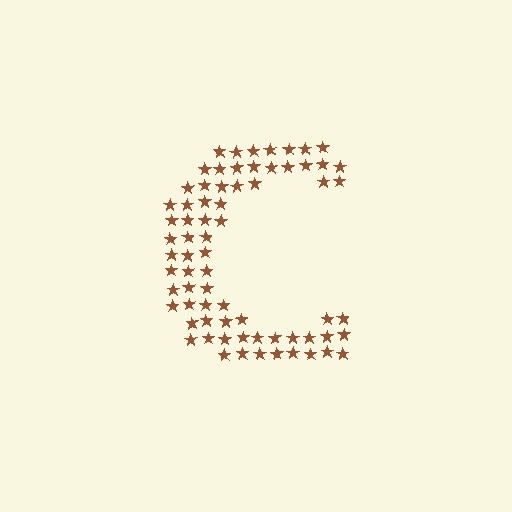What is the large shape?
The large shape is the letter C.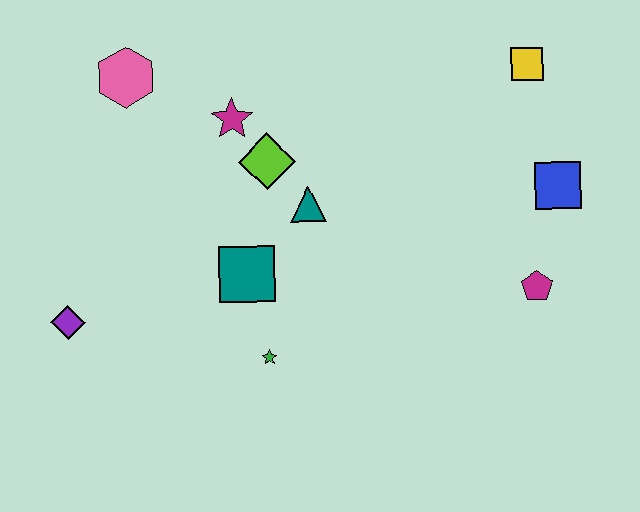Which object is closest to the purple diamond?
The teal square is closest to the purple diamond.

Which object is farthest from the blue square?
The purple diamond is farthest from the blue square.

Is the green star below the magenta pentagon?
Yes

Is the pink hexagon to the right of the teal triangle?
No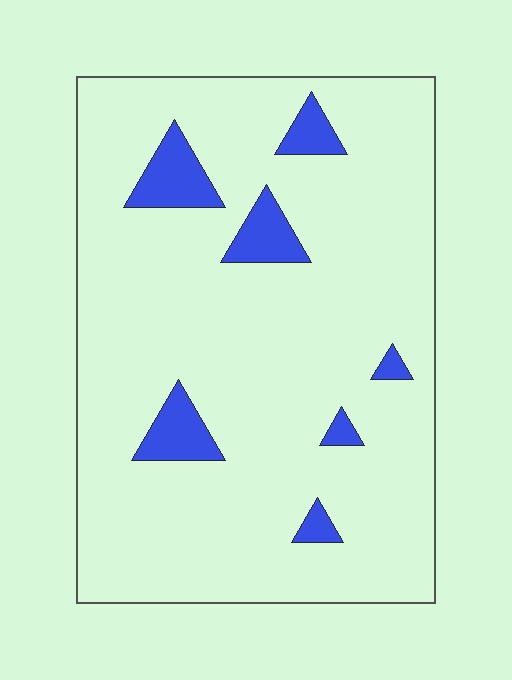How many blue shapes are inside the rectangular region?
7.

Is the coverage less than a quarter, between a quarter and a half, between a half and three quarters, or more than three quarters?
Less than a quarter.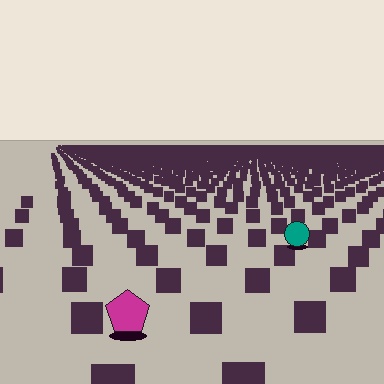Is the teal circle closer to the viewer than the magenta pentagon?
No. The magenta pentagon is closer — you can tell from the texture gradient: the ground texture is coarser near it.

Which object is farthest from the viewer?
The teal circle is farthest from the viewer. It appears smaller and the ground texture around it is denser.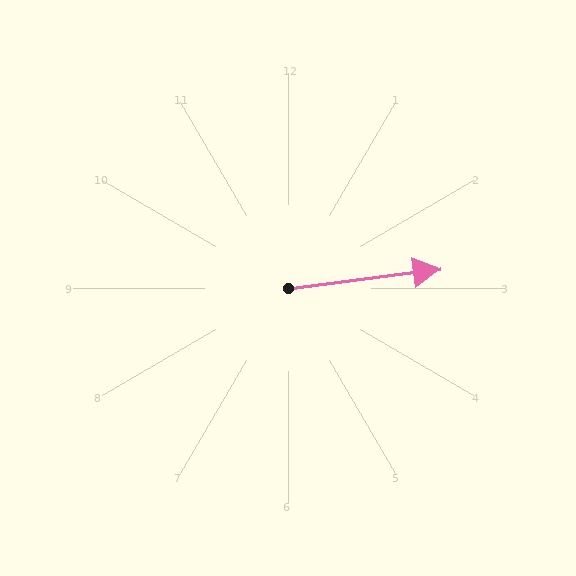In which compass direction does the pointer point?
East.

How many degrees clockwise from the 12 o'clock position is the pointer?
Approximately 83 degrees.